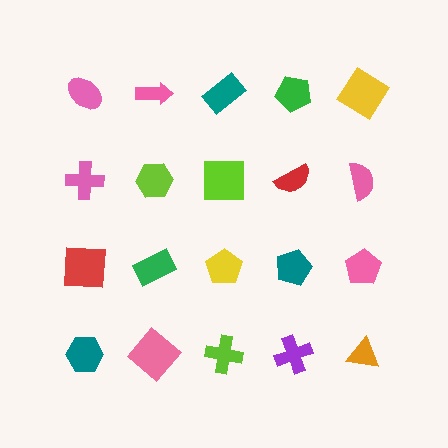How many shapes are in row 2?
5 shapes.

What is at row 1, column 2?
A pink arrow.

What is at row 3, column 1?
A red square.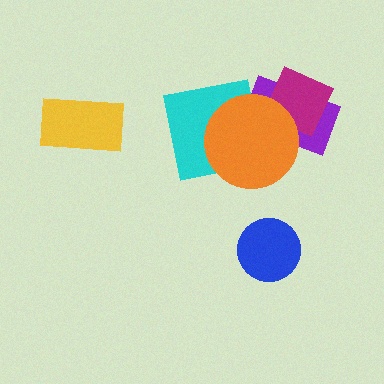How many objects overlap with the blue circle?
0 objects overlap with the blue circle.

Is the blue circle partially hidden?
No, no other shape covers it.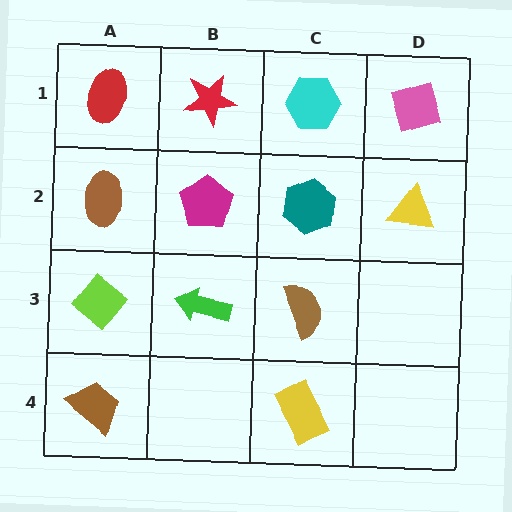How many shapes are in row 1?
4 shapes.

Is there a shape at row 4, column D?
No, that cell is empty.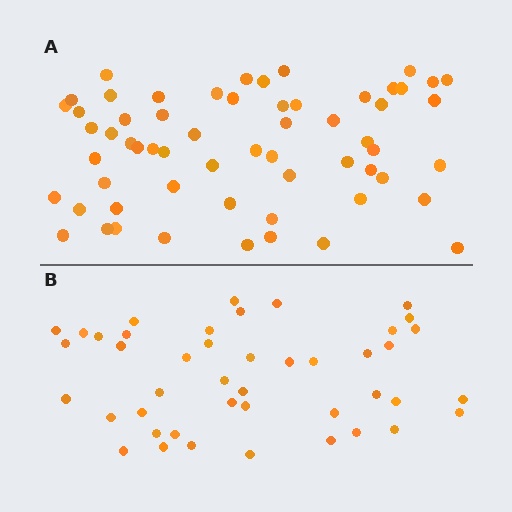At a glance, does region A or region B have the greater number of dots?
Region A (the top region) has more dots.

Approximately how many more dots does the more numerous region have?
Region A has approximately 15 more dots than region B.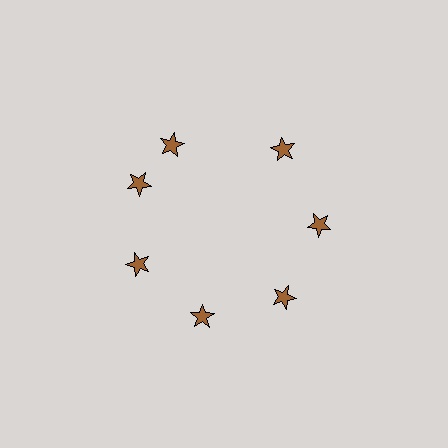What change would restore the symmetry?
The symmetry would be restored by rotating it back into even spacing with its neighbors so that all 7 stars sit at equal angles and equal distance from the center.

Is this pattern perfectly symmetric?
No. The 7 brown stars are arranged in a ring, but one element near the 12 o'clock position is rotated out of alignment along the ring, breaking the 7-fold rotational symmetry.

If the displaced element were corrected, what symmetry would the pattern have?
It would have 7-fold rotational symmetry — the pattern would map onto itself every 51 degrees.